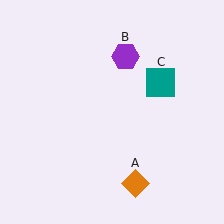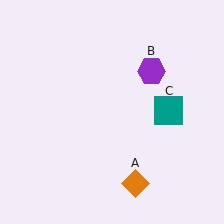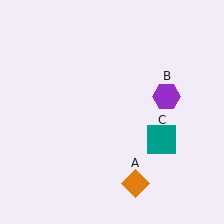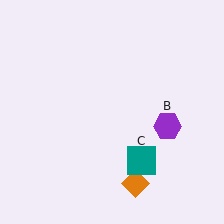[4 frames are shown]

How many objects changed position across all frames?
2 objects changed position: purple hexagon (object B), teal square (object C).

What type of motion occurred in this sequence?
The purple hexagon (object B), teal square (object C) rotated clockwise around the center of the scene.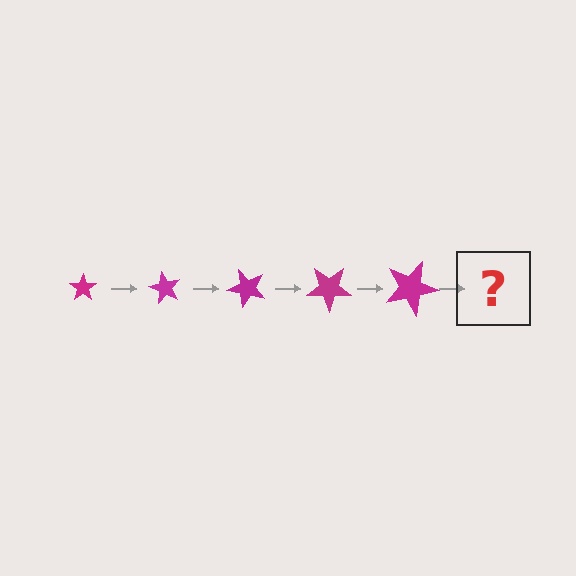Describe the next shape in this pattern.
It should be a star, larger than the previous one and rotated 300 degrees from the start.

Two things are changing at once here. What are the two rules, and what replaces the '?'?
The two rules are that the star grows larger each step and it rotates 60 degrees each step. The '?' should be a star, larger than the previous one and rotated 300 degrees from the start.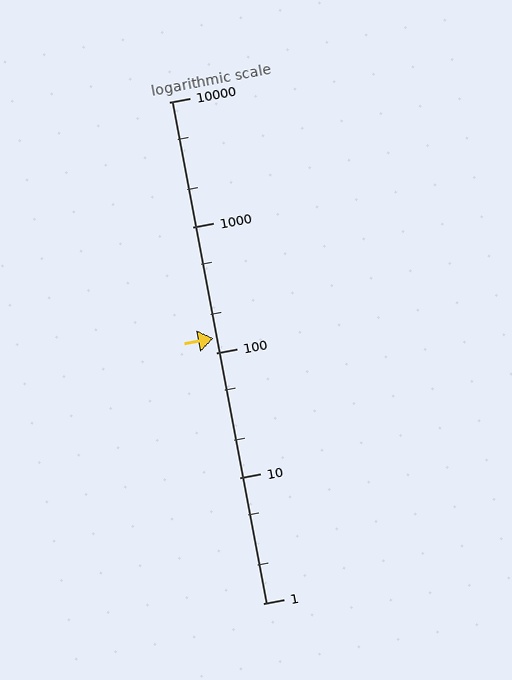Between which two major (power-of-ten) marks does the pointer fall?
The pointer is between 100 and 1000.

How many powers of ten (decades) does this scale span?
The scale spans 4 decades, from 1 to 10000.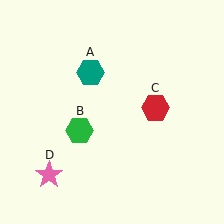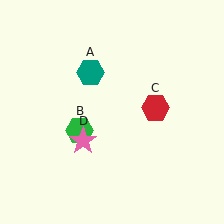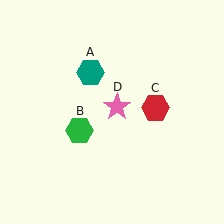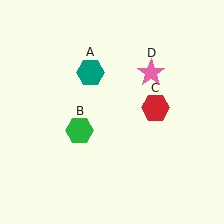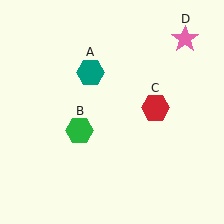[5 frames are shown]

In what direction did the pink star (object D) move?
The pink star (object D) moved up and to the right.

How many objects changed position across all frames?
1 object changed position: pink star (object D).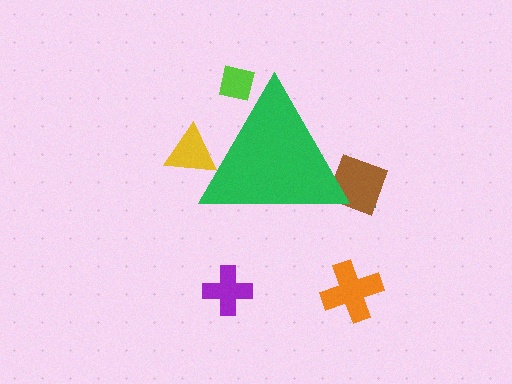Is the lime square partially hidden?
Yes, the lime square is partially hidden behind the green triangle.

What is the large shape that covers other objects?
A green triangle.